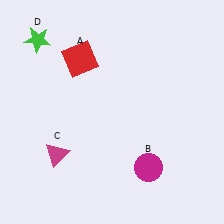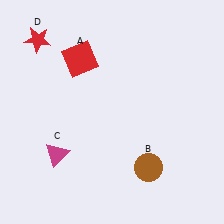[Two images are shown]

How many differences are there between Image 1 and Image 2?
There are 2 differences between the two images.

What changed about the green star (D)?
In Image 1, D is green. In Image 2, it changed to red.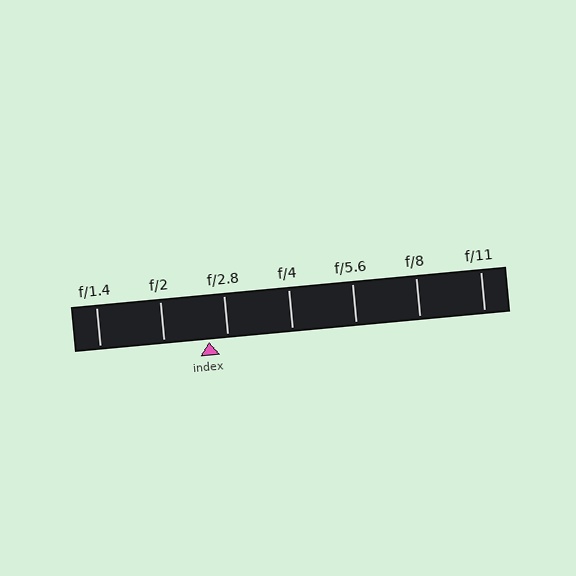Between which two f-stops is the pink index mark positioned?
The index mark is between f/2 and f/2.8.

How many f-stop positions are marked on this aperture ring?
There are 7 f-stop positions marked.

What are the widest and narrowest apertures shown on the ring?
The widest aperture shown is f/1.4 and the narrowest is f/11.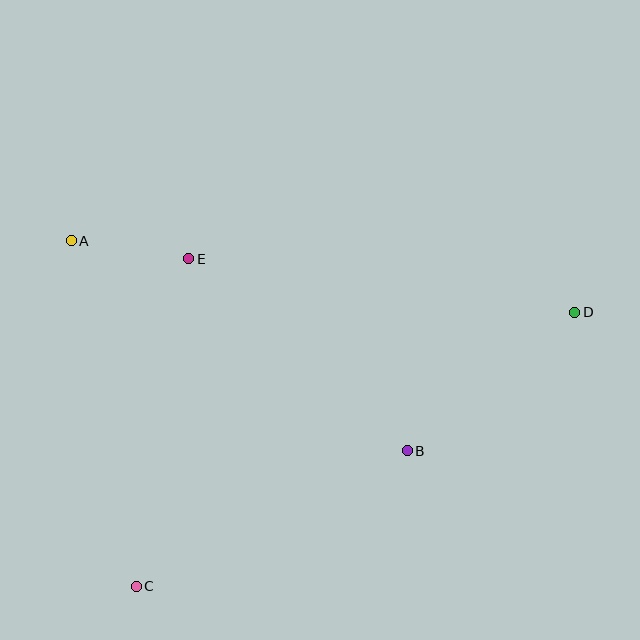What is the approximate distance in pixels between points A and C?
The distance between A and C is approximately 352 pixels.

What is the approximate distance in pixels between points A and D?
The distance between A and D is approximately 509 pixels.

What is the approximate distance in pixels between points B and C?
The distance between B and C is approximately 303 pixels.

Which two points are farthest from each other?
Points C and D are farthest from each other.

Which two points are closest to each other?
Points A and E are closest to each other.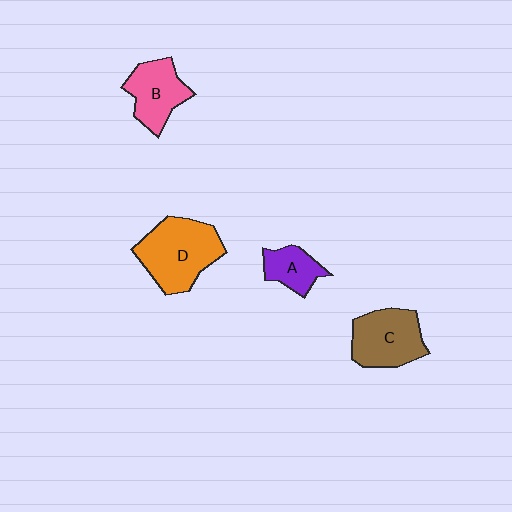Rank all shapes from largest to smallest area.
From largest to smallest: D (orange), C (brown), B (pink), A (purple).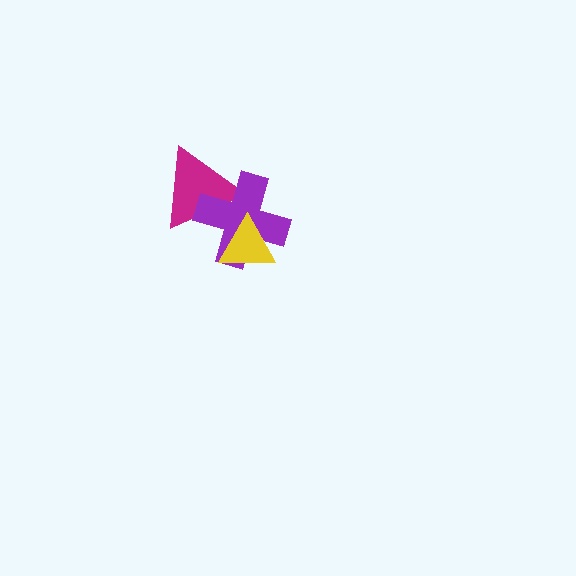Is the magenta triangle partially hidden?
Yes, it is partially covered by another shape.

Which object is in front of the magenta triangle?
The purple cross is in front of the magenta triangle.